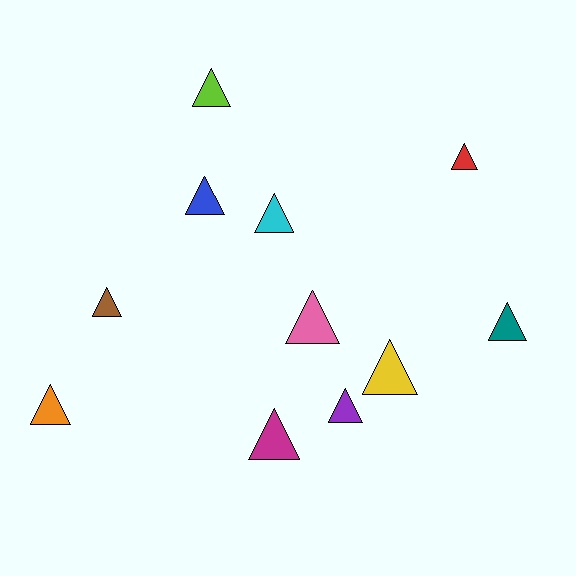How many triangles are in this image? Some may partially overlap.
There are 11 triangles.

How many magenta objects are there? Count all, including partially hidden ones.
There is 1 magenta object.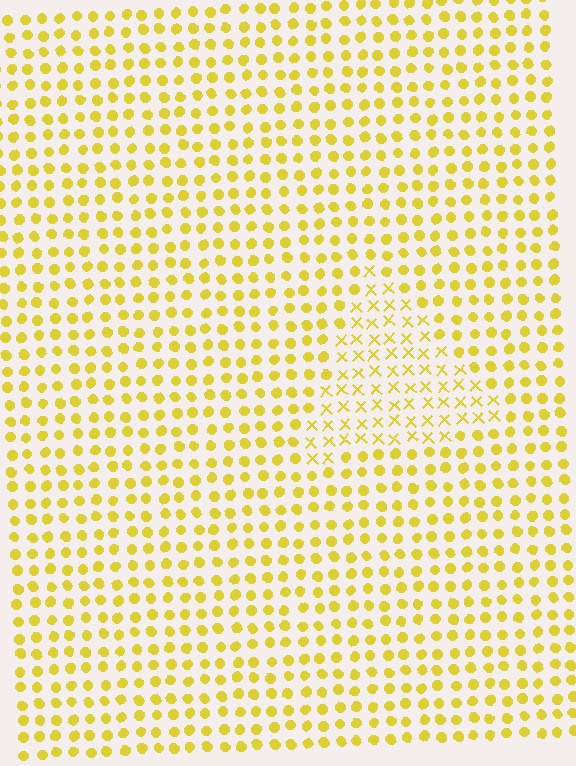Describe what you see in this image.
The image is filled with small yellow elements arranged in a uniform grid. A triangle-shaped region contains X marks, while the surrounding area contains circles. The boundary is defined purely by the change in element shape.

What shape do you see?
I see a triangle.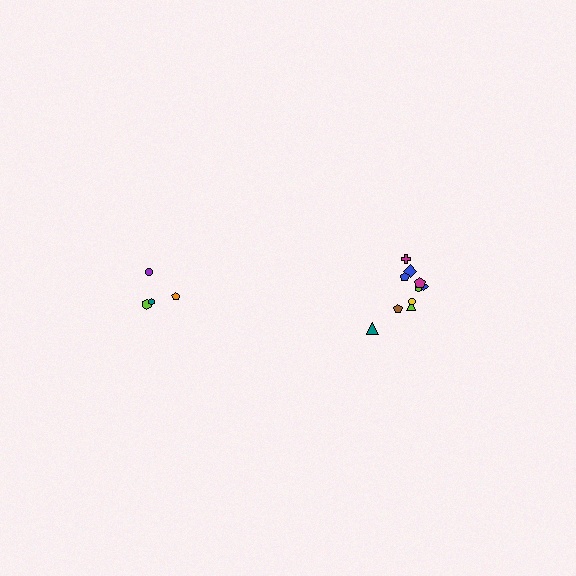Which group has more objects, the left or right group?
The right group.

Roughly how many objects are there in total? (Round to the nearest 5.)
Roughly 15 objects in total.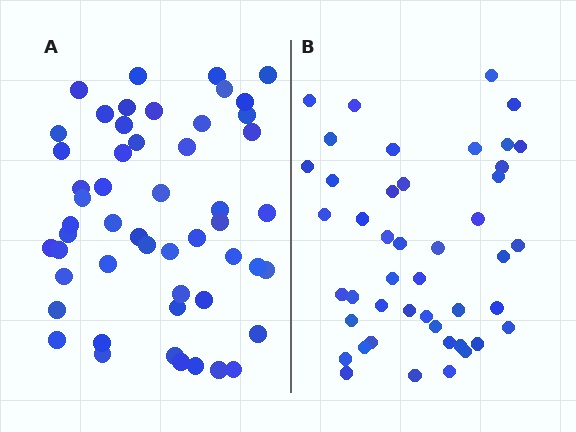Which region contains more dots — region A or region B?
Region A (the left region) has more dots.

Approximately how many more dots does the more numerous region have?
Region A has roughly 8 or so more dots than region B.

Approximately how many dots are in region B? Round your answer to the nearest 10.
About 40 dots. (The exact count is 45, which rounds to 40.)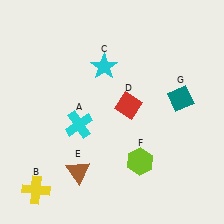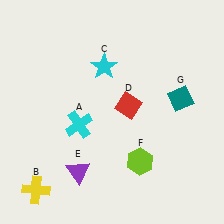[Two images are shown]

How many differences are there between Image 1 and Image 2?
There is 1 difference between the two images.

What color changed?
The triangle (E) changed from brown in Image 1 to purple in Image 2.